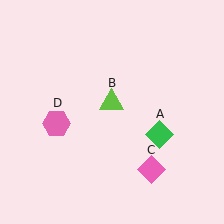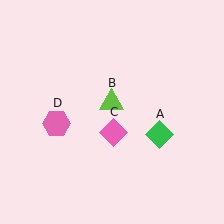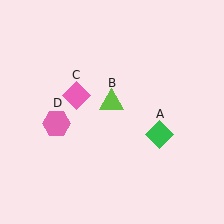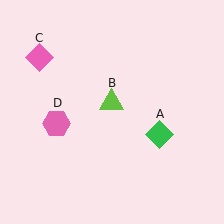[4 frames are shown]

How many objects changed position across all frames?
1 object changed position: pink diamond (object C).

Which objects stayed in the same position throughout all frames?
Green diamond (object A) and lime triangle (object B) and pink hexagon (object D) remained stationary.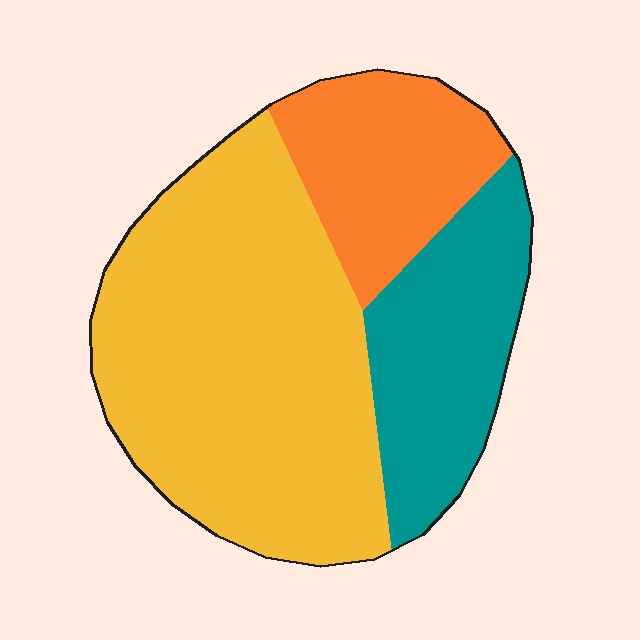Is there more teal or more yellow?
Yellow.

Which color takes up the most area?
Yellow, at roughly 55%.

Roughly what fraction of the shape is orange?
Orange covers about 20% of the shape.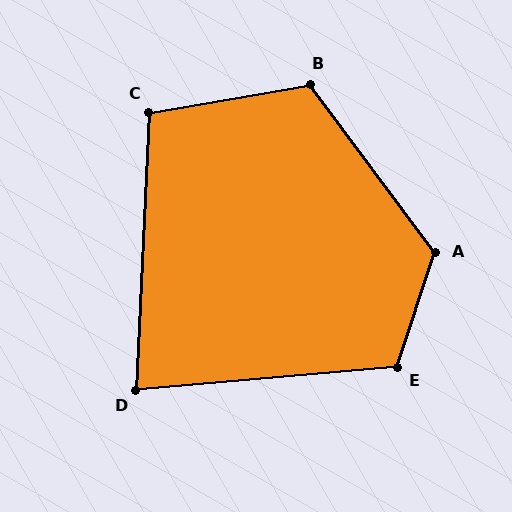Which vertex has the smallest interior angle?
D, at approximately 83 degrees.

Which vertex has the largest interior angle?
A, at approximately 125 degrees.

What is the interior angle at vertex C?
Approximately 102 degrees (obtuse).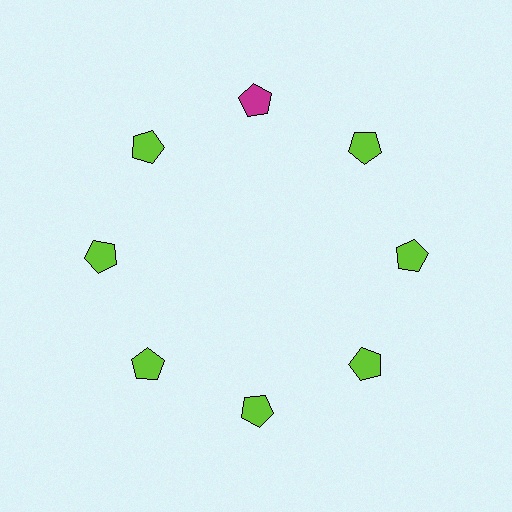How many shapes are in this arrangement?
There are 8 shapes arranged in a ring pattern.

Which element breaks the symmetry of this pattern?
The magenta pentagon at roughly the 12 o'clock position breaks the symmetry. All other shapes are lime pentagons.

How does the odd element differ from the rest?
It has a different color: magenta instead of lime.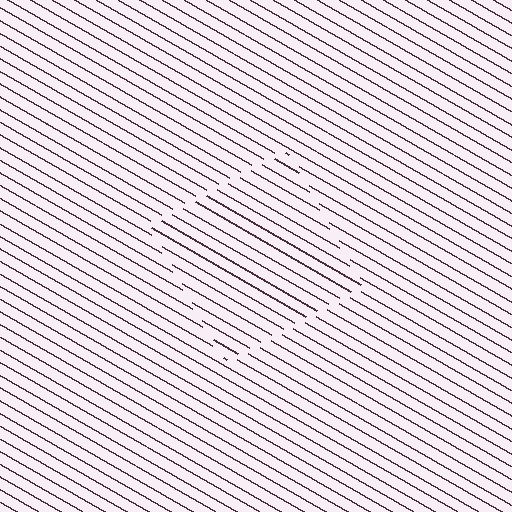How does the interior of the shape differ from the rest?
The interior of the shape contains the same grating, shifted by half a period — the contour is defined by the phase discontinuity where line-ends from the inner and outer gratings abut.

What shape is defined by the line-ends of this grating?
An illusory square. The interior of the shape contains the same grating, shifted by half a period — the contour is defined by the phase discontinuity where line-ends from the inner and outer gratings abut.